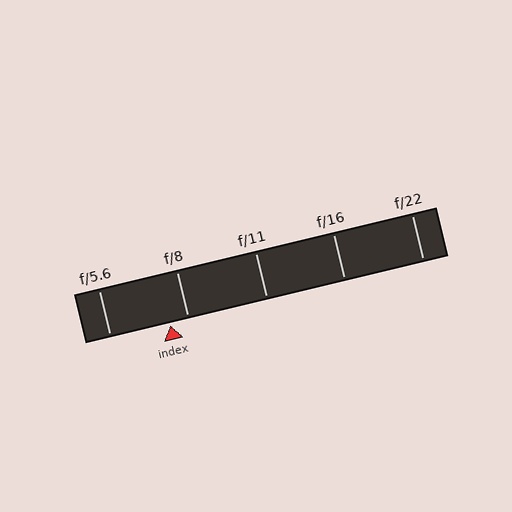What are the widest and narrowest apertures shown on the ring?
The widest aperture shown is f/5.6 and the narrowest is f/22.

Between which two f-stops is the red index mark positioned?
The index mark is between f/5.6 and f/8.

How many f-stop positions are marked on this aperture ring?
There are 5 f-stop positions marked.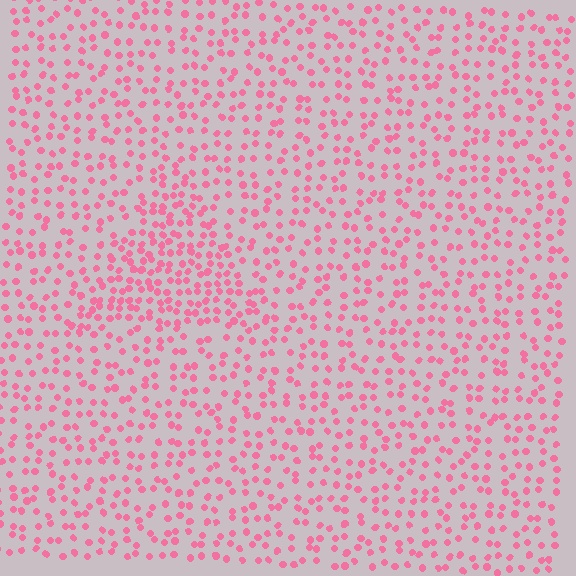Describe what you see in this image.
The image contains small pink elements arranged at two different densities. A triangle-shaped region is visible where the elements are more densely packed than the surrounding area.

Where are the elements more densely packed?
The elements are more densely packed inside the triangle boundary.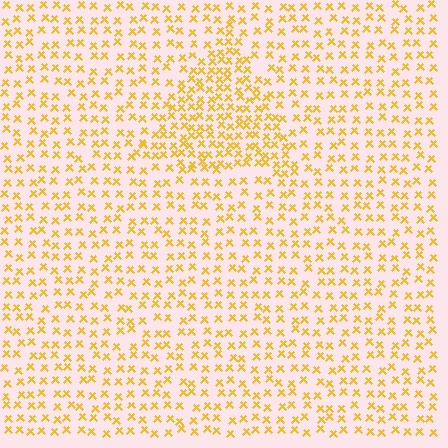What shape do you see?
I see a triangle.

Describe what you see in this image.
The image contains small yellow elements arranged at two different densities. A triangle-shaped region is visible where the elements are more densely packed than the surrounding area.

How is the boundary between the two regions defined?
The boundary is defined by a change in element density (approximately 1.8x ratio). All elements are the same color, size, and shape.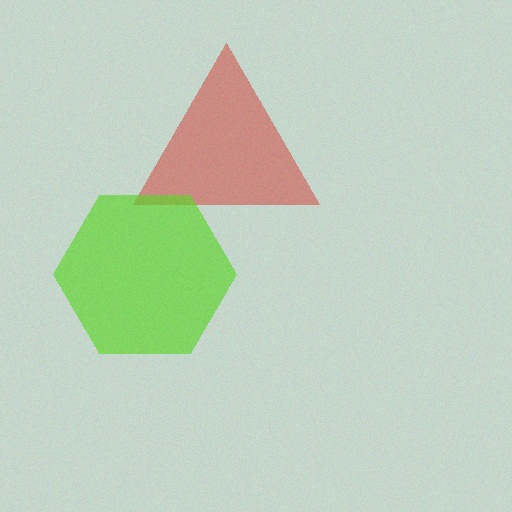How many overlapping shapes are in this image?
There are 2 overlapping shapes in the image.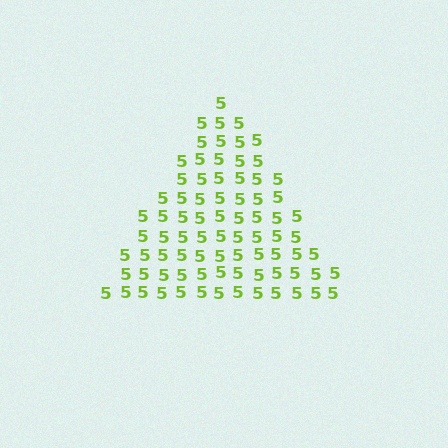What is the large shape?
The large shape is a triangle.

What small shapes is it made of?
It is made of small digit 5's.